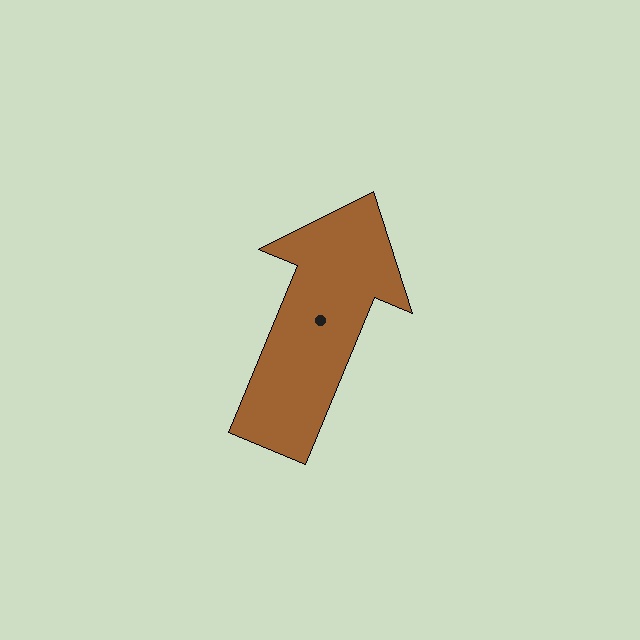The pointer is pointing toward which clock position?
Roughly 1 o'clock.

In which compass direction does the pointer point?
North.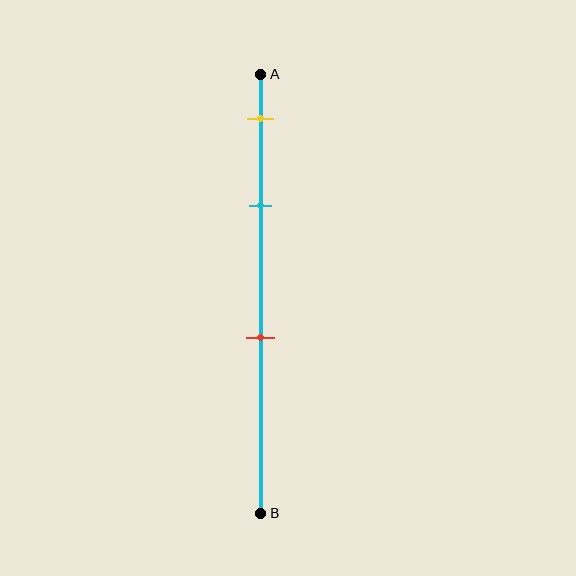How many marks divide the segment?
There are 3 marks dividing the segment.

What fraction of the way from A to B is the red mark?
The red mark is approximately 60% (0.6) of the way from A to B.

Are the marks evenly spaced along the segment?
No, the marks are not evenly spaced.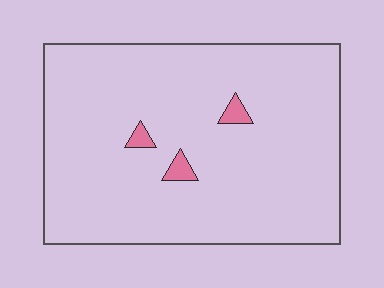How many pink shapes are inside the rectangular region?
3.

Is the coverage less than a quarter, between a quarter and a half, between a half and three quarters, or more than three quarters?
Less than a quarter.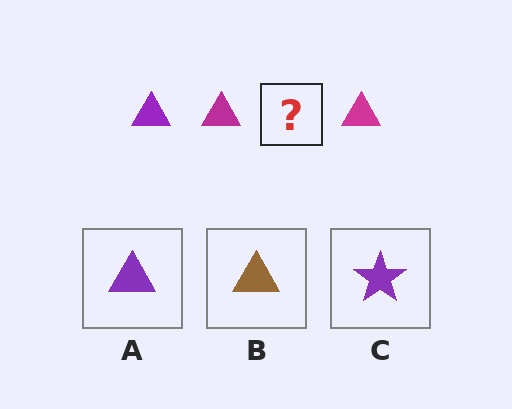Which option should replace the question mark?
Option A.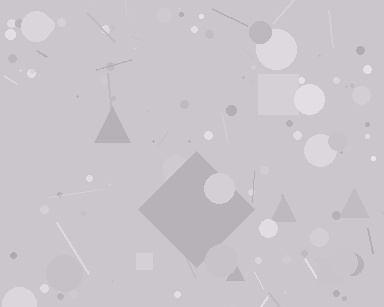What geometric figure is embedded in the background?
A diamond is embedded in the background.